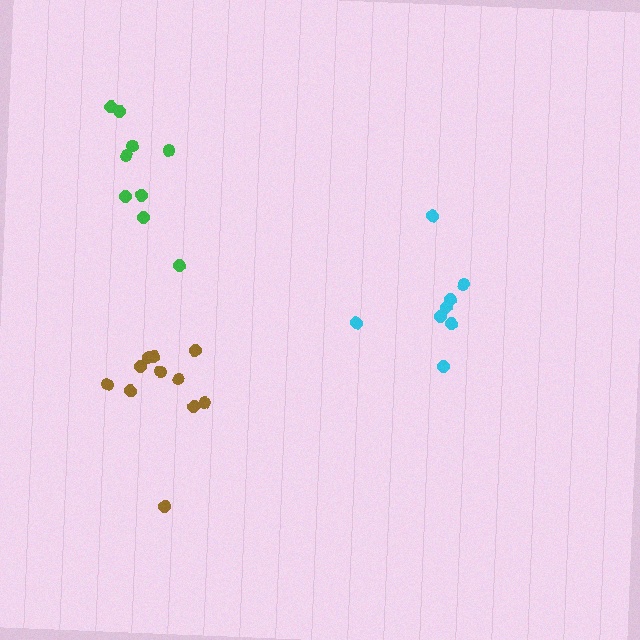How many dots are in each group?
Group 1: 9 dots, Group 2: 8 dots, Group 3: 11 dots (28 total).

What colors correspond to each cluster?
The clusters are colored: green, cyan, brown.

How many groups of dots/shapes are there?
There are 3 groups.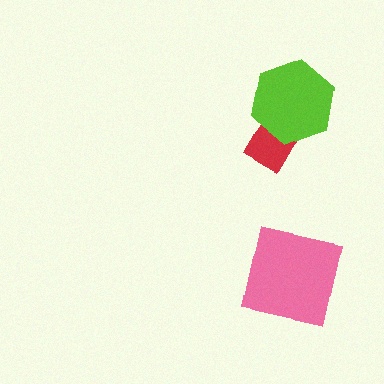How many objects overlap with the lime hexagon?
1 object overlaps with the lime hexagon.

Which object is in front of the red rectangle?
The lime hexagon is in front of the red rectangle.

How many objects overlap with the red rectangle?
1 object overlaps with the red rectangle.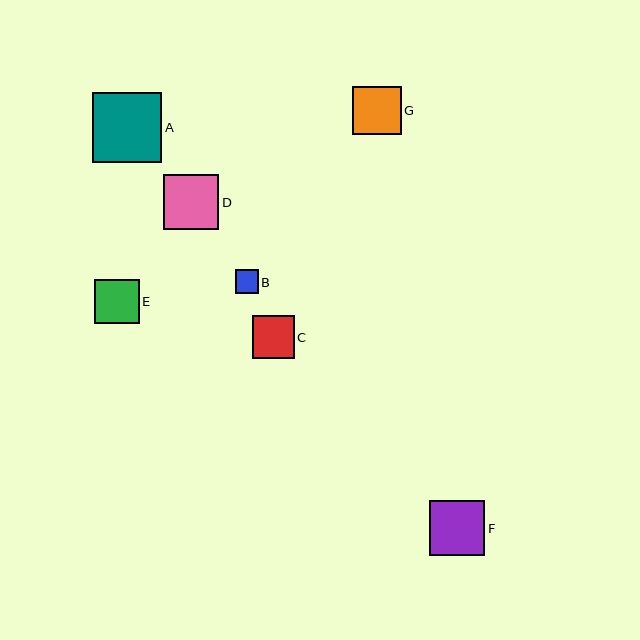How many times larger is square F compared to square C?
Square F is approximately 1.3 times the size of square C.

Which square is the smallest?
Square B is the smallest with a size of approximately 23 pixels.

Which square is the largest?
Square A is the largest with a size of approximately 70 pixels.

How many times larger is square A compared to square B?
Square A is approximately 3.0 times the size of square B.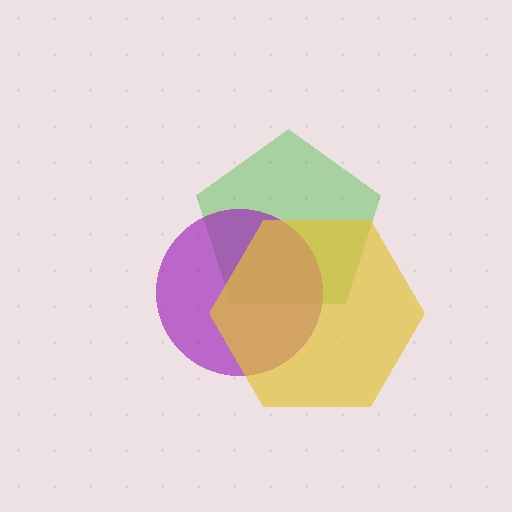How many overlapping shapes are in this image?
There are 3 overlapping shapes in the image.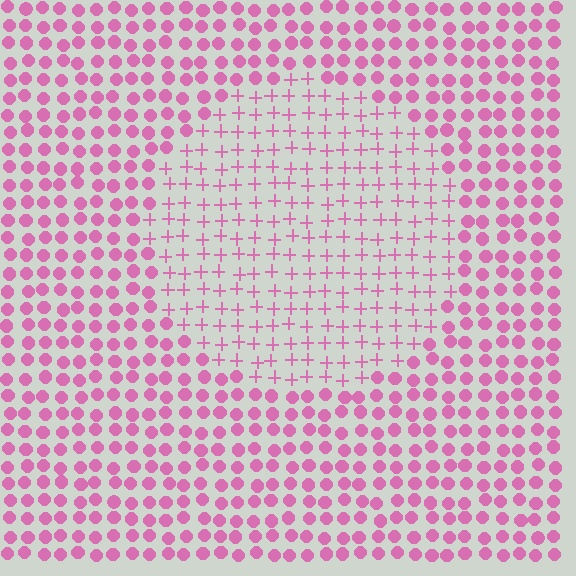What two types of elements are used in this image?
The image uses plus signs inside the circle region and circles outside it.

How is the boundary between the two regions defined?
The boundary is defined by a change in element shape: plus signs inside vs. circles outside. All elements share the same color and spacing.